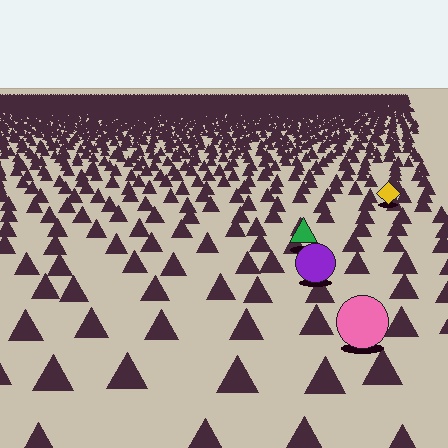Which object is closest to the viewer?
The pink circle is closest. The texture marks near it are larger and more spread out.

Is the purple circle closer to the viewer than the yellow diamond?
Yes. The purple circle is closer — you can tell from the texture gradient: the ground texture is coarser near it.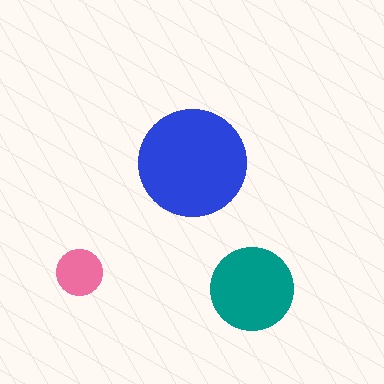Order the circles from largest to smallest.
the blue one, the teal one, the pink one.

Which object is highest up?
The blue circle is topmost.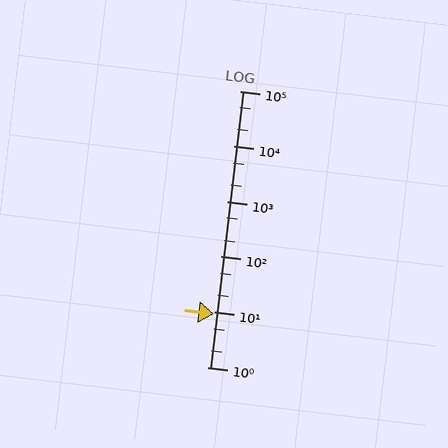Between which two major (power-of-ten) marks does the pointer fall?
The pointer is between 1 and 10.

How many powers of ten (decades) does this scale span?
The scale spans 5 decades, from 1 to 100000.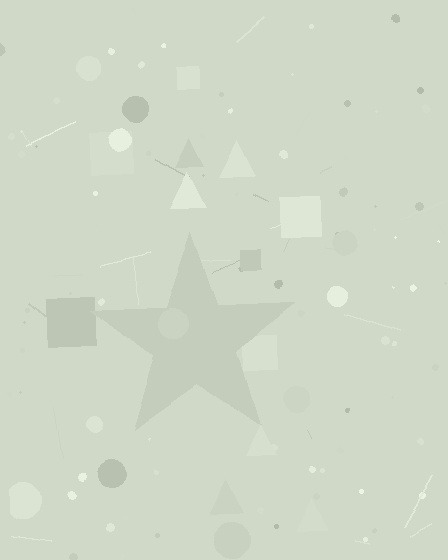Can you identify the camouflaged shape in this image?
The camouflaged shape is a star.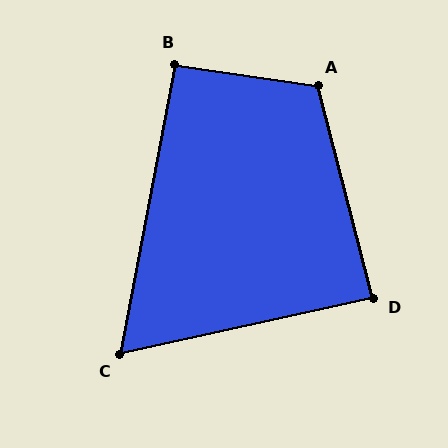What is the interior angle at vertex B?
Approximately 92 degrees (approximately right).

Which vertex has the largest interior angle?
A, at approximately 113 degrees.